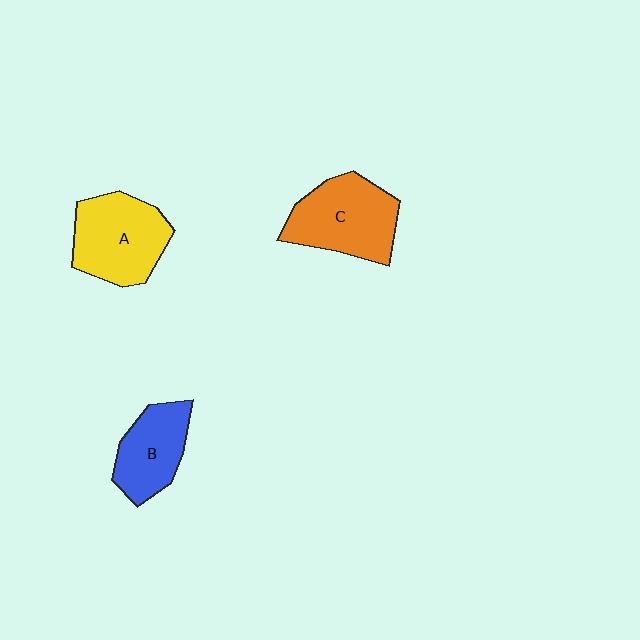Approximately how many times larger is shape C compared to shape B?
Approximately 1.3 times.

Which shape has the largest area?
Shape C (orange).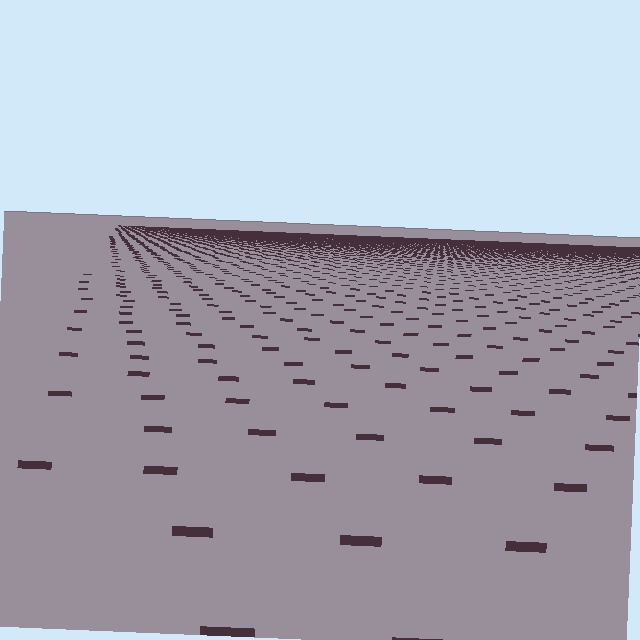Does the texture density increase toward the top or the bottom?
Density increases toward the top.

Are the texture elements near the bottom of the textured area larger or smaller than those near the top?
Larger. Near the bottom, elements are closer to the viewer and appear at a bigger on-screen size.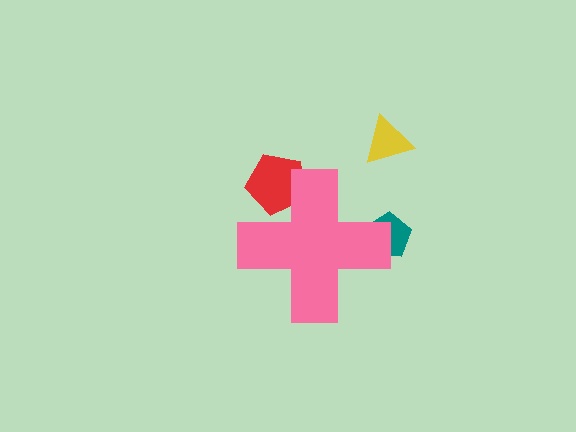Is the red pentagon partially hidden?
Yes, the red pentagon is partially hidden behind the pink cross.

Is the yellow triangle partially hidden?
No, the yellow triangle is fully visible.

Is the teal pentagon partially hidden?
Yes, the teal pentagon is partially hidden behind the pink cross.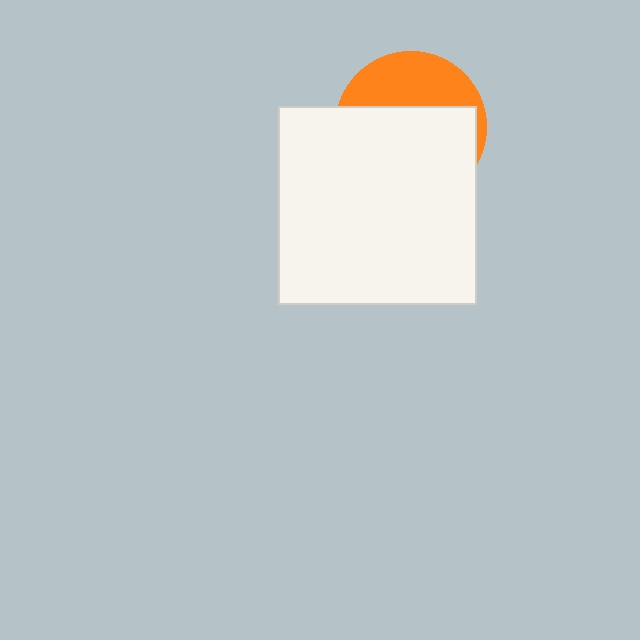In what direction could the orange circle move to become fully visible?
The orange circle could move up. That would shift it out from behind the white square entirely.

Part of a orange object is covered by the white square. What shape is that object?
It is a circle.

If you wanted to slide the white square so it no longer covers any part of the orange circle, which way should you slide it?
Slide it down — that is the most direct way to separate the two shapes.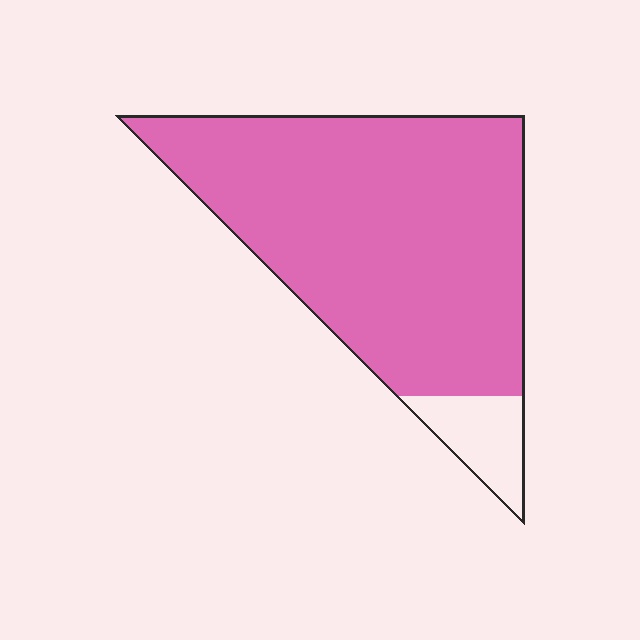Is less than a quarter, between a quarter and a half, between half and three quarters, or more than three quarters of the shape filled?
More than three quarters.